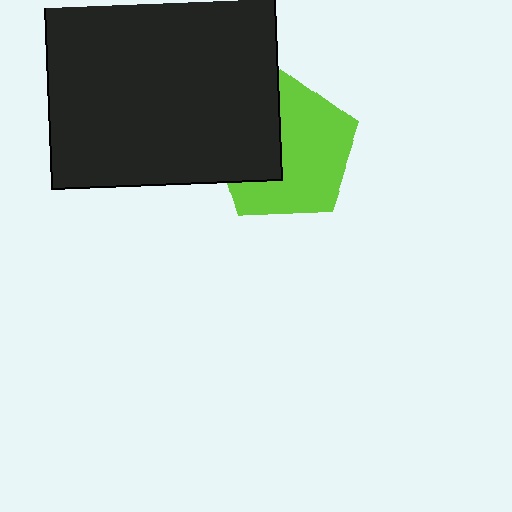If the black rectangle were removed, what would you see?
You would see the complete lime pentagon.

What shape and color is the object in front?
The object in front is a black rectangle.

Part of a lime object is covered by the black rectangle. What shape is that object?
It is a pentagon.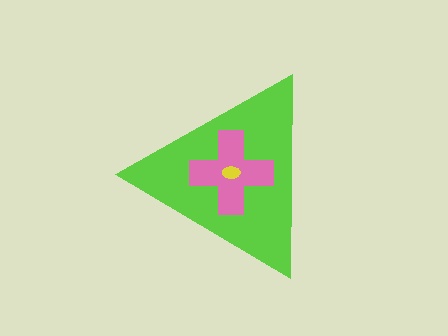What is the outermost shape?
The lime triangle.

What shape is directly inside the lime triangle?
The pink cross.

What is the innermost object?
The yellow ellipse.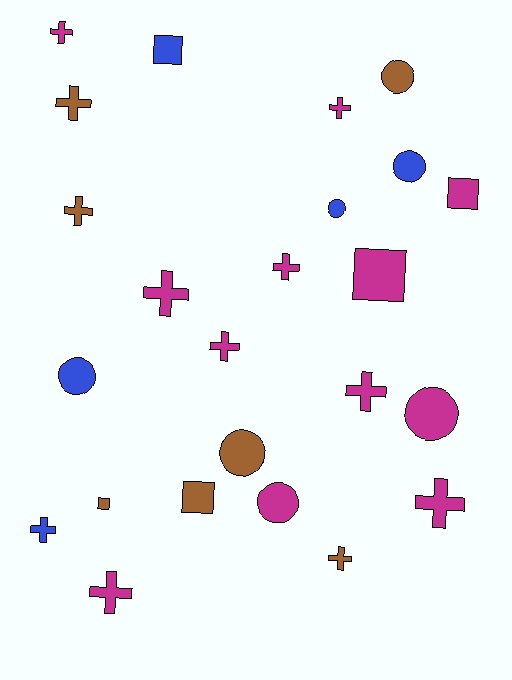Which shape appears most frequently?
Cross, with 12 objects.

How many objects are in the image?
There are 24 objects.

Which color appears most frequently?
Magenta, with 12 objects.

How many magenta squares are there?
There are 2 magenta squares.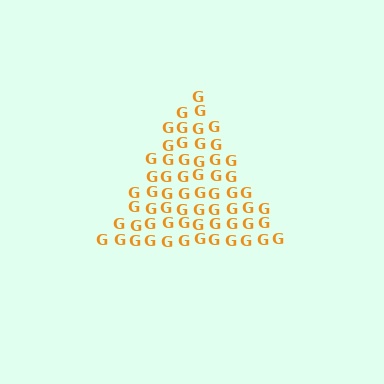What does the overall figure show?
The overall figure shows a triangle.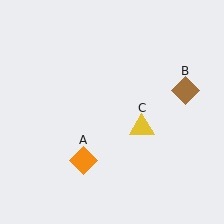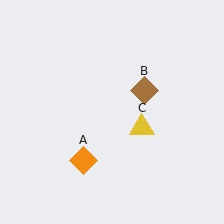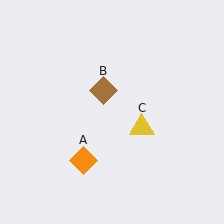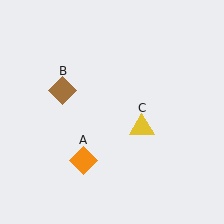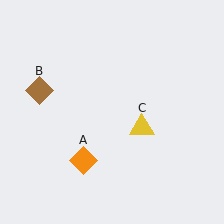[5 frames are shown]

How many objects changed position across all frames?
1 object changed position: brown diamond (object B).